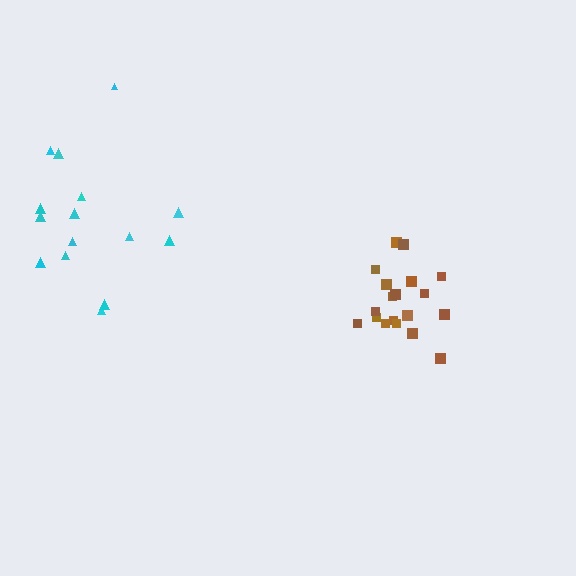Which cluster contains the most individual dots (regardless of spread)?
Brown (19).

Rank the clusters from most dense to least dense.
brown, cyan.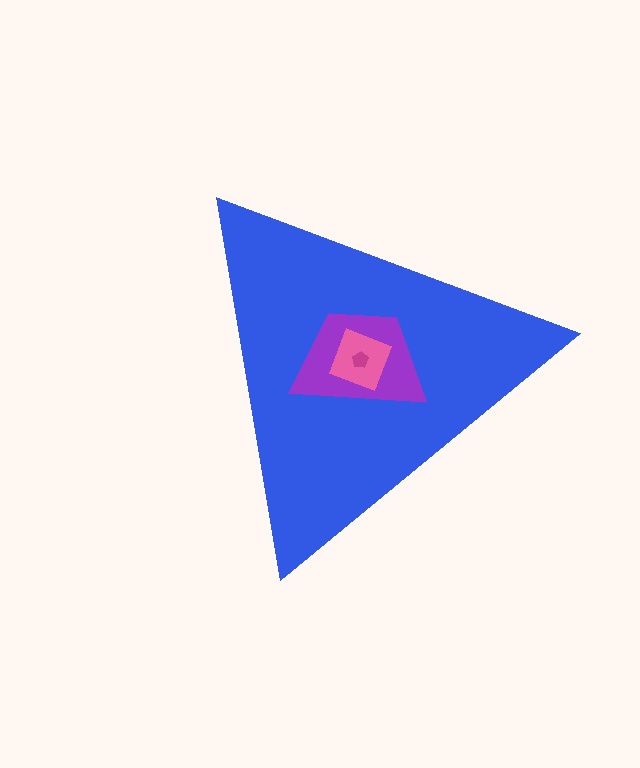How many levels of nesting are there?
4.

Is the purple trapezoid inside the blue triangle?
Yes.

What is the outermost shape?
The blue triangle.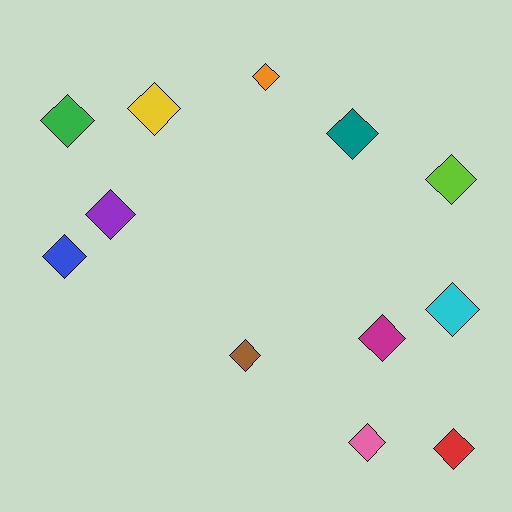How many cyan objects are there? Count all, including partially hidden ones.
There is 1 cyan object.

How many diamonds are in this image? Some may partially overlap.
There are 12 diamonds.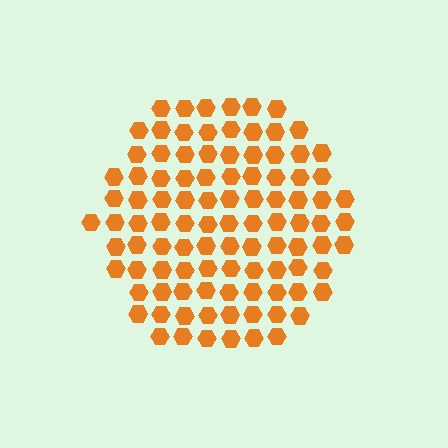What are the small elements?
The small elements are hexagons.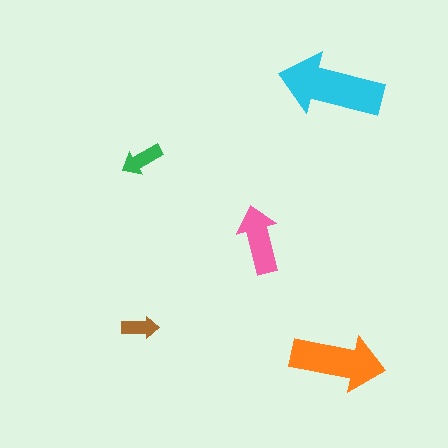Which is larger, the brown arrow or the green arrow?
The green one.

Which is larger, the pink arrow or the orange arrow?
The orange one.